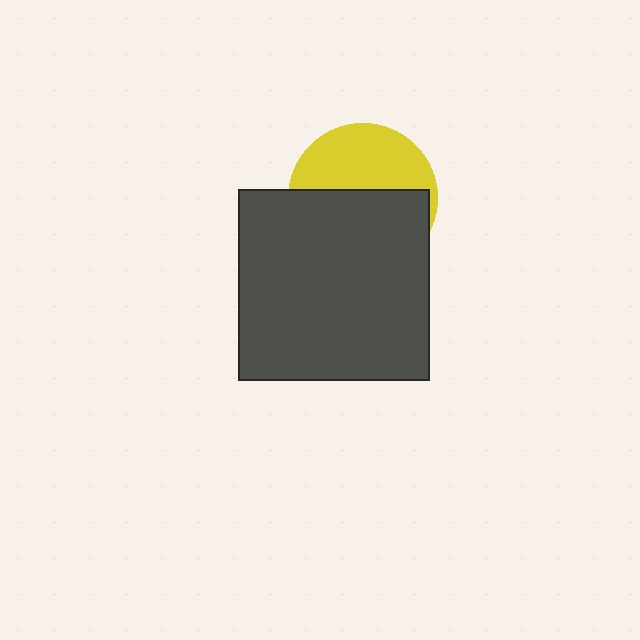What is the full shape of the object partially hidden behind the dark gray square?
The partially hidden object is a yellow circle.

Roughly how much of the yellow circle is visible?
A small part of it is visible (roughly 44%).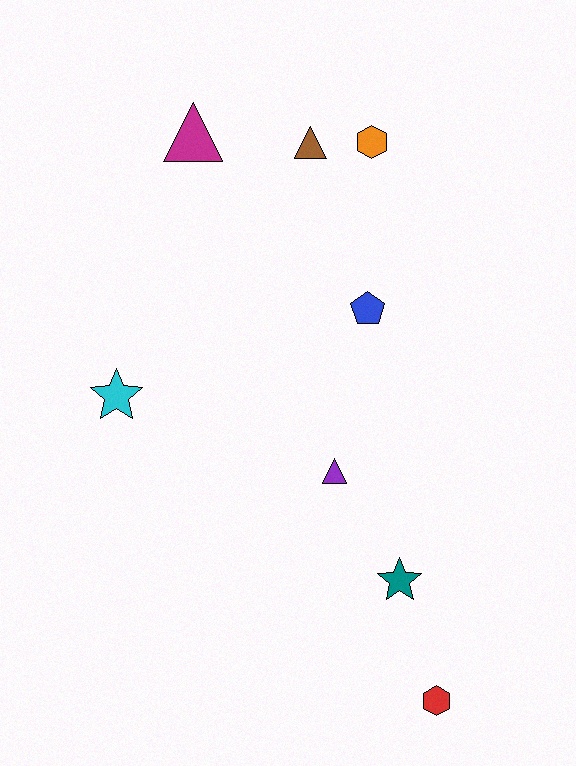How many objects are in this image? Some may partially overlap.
There are 8 objects.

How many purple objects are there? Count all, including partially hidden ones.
There is 1 purple object.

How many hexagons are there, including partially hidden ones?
There are 2 hexagons.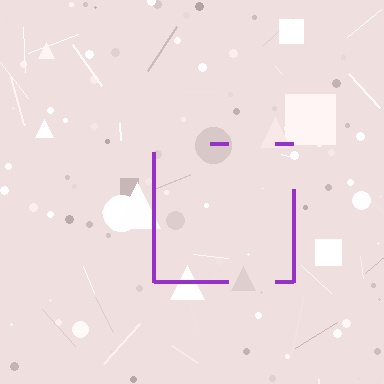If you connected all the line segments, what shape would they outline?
They would outline a square.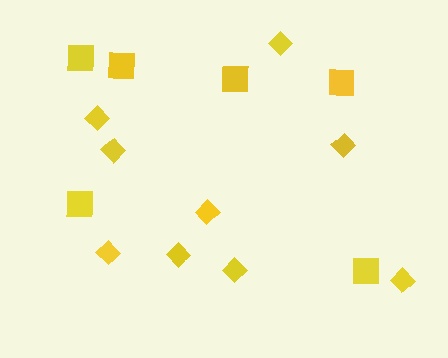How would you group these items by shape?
There are 2 groups: one group of diamonds (9) and one group of squares (6).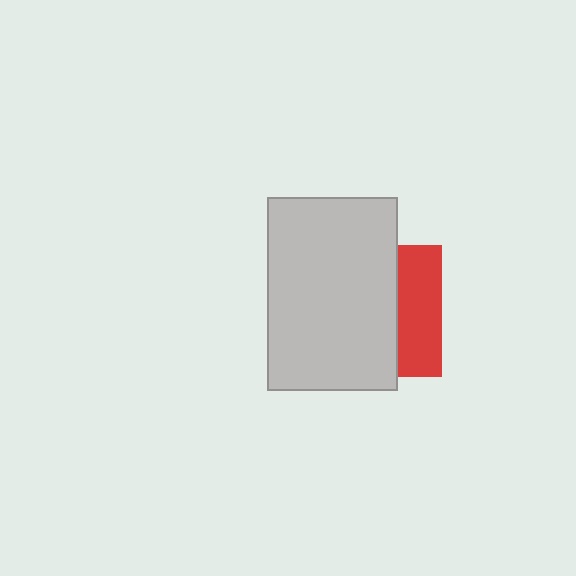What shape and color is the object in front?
The object in front is a light gray rectangle.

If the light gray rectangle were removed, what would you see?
You would see the complete red square.